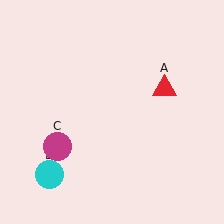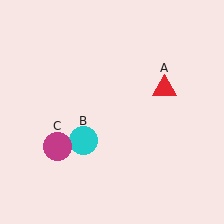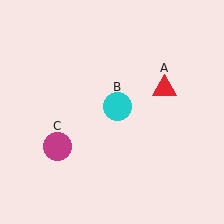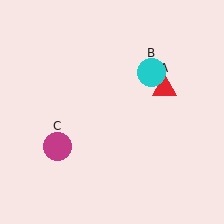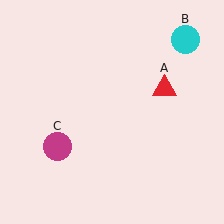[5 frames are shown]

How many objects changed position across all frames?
1 object changed position: cyan circle (object B).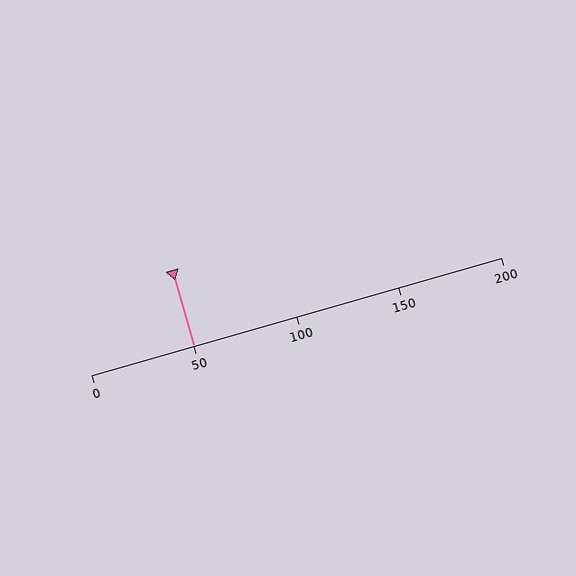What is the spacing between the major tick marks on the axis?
The major ticks are spaced 50 apart.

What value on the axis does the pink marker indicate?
The marker indicates approximately 50.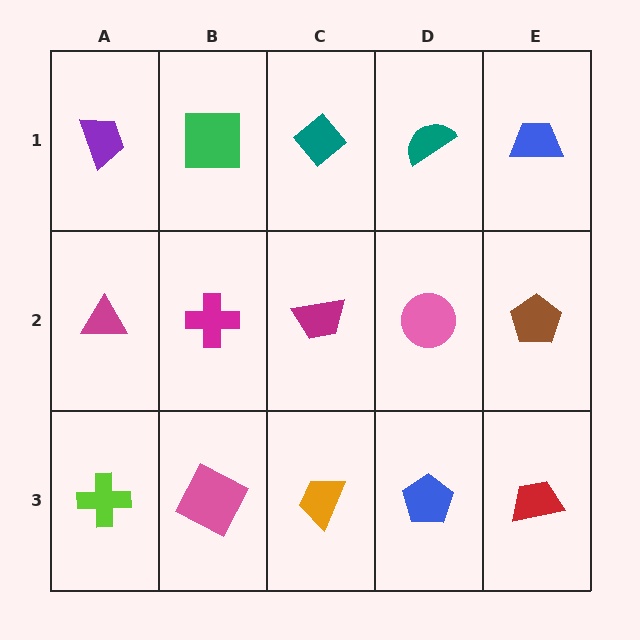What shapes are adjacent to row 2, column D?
A teal semicircle (row 1, column D), a blue pentagon (row 3, column D), a magenta trapezoid (row 2, column C), a brown pentagon (row 2, column E).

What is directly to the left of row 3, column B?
A lime cross.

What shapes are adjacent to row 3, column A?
A magenta triangle (row 2, column A), a pink square (row 3, column B).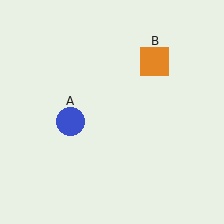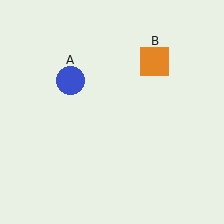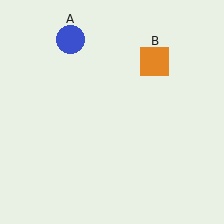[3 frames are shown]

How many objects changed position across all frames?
1 object changed position: blue circle (object A).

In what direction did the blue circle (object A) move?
The blue circle (object A) moved up.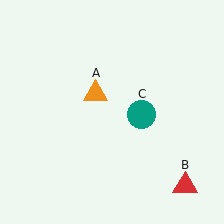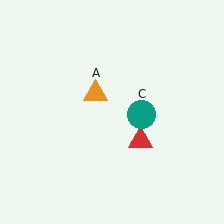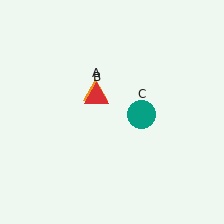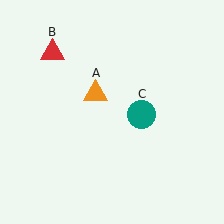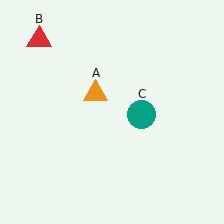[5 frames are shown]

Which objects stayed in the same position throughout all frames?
Orange triangle (object A) and teal circle (object C) remained stationary.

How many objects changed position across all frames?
1 object changed position: red triangle (object B).